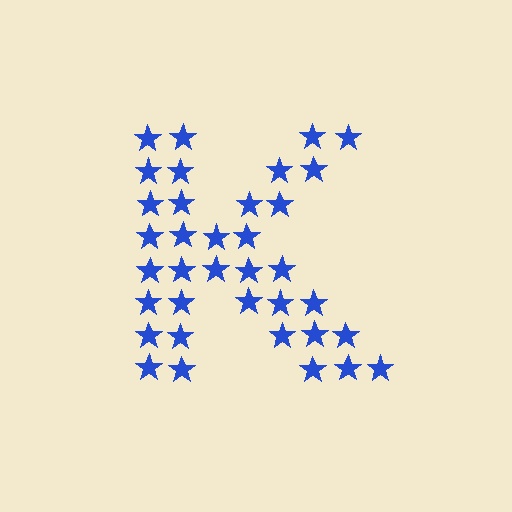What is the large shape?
The large shape is the letter K.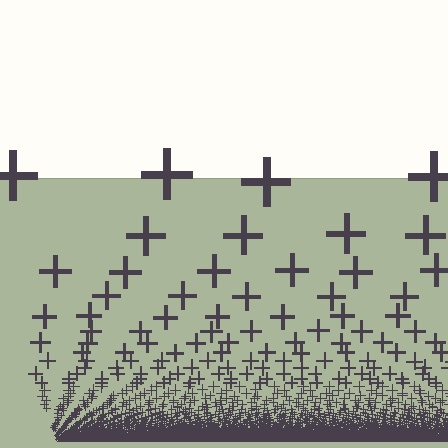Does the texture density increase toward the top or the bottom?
Density increases toward the bottom.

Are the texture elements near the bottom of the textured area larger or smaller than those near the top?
Smaller. The gradient is inverted — elements near the bottom are smaller and denser.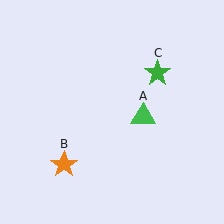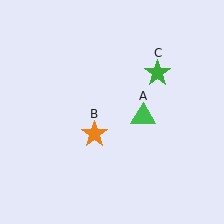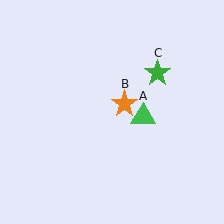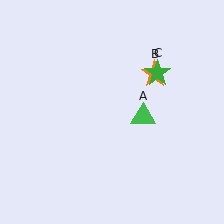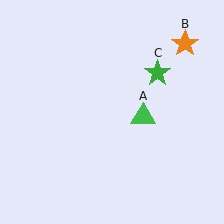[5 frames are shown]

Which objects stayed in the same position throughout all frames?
Green triangle (object A) and green star (object C) remained stationary.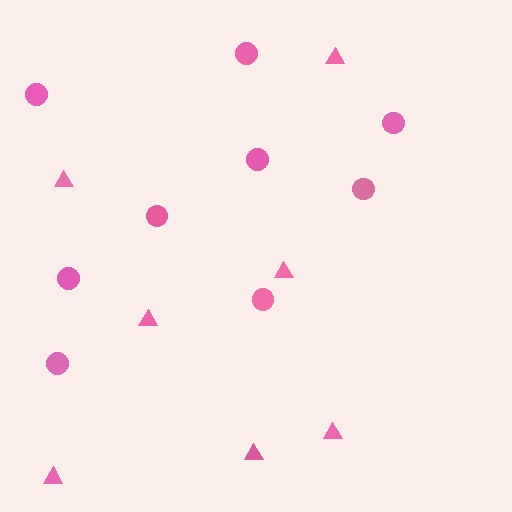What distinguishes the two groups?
There are 2 groups: one group of circles (9) and one group of triangles (7).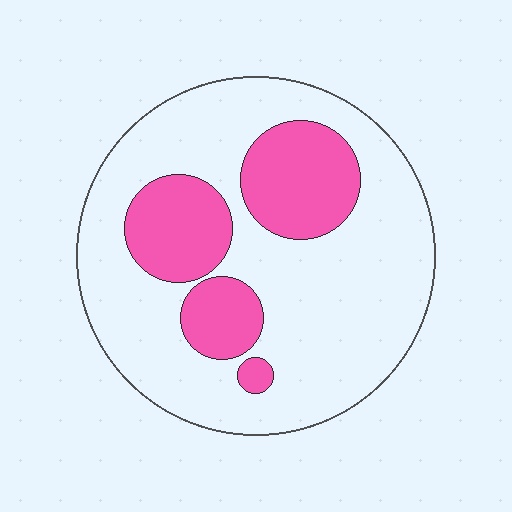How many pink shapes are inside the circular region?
4.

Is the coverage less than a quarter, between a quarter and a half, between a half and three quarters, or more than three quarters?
Between a quarter and a half.